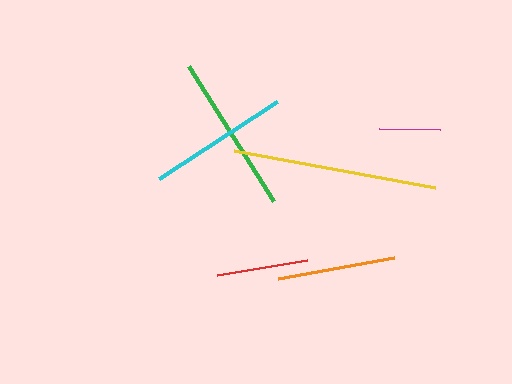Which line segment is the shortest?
The magenta line is the shortest at approximately 61 pixels.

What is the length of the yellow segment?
The yellow segment is approximately 204 pixels long.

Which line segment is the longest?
The yellow line is the longest at approximately 204 pixels.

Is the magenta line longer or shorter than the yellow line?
The yellow line is longer than the magenta line.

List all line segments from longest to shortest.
From longest to shortest: yellow, green, cyan, orange, red, magenta.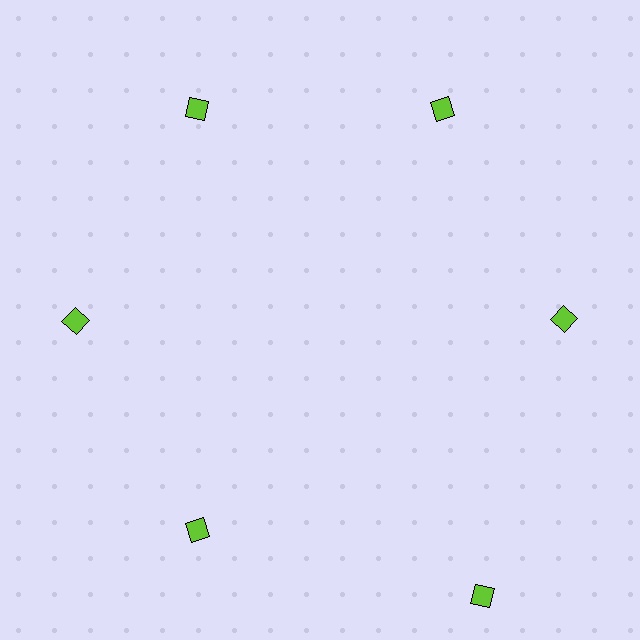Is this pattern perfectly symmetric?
No. The 6 lime diamonds are arranged in a ring, but one element near the 5 o'clock position is pushed outward from the center, breaking the 6-fold rotational symmetry.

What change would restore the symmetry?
The symmetry would be restored by moving it inward, back onto the ring so that all 6 diamonds sit at equal angles and equal distance from the center.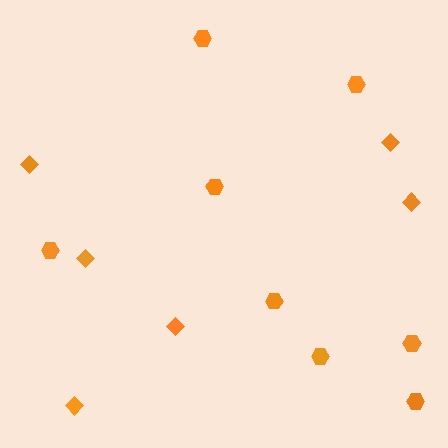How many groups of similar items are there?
There are 2 groups: one group of diamonds (6) and one group of hexagons (8).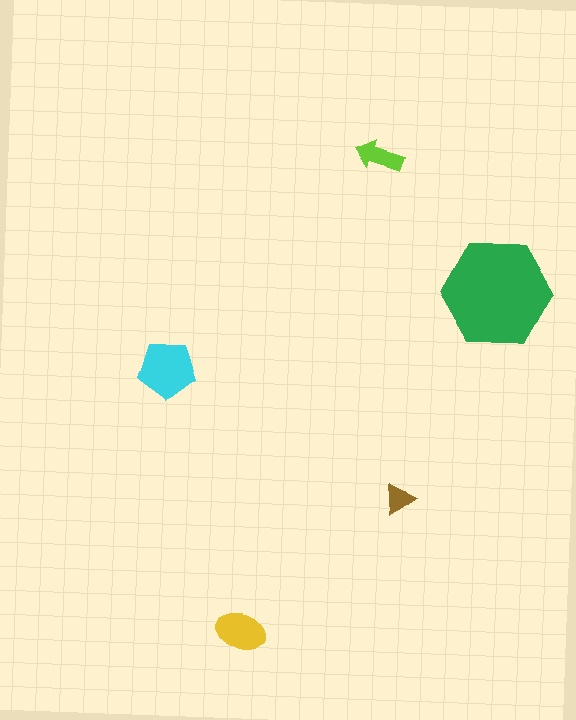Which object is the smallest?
The brown triangle.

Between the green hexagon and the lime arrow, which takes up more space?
The green hexagon.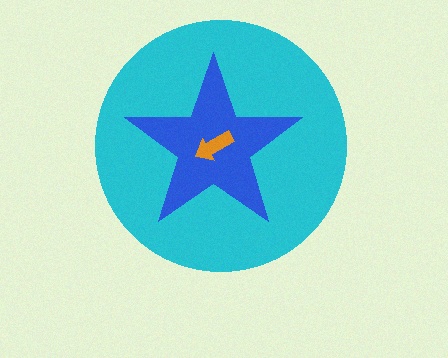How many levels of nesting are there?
3.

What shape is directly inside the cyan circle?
The blue star.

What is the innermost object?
The orange arrow.